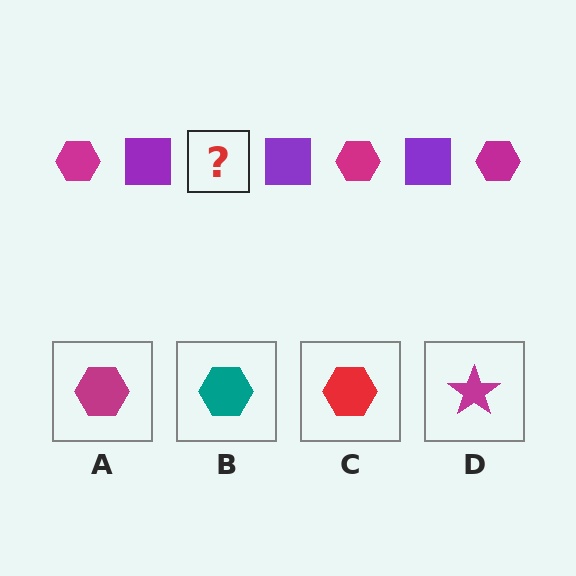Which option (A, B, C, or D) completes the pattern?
A.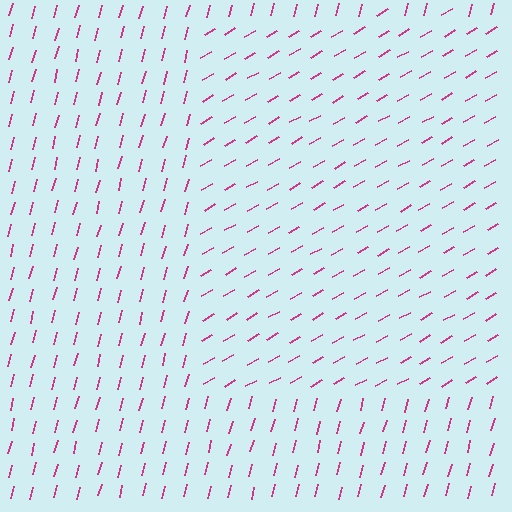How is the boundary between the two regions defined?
The boundary is defined purely by a change in line orientation (approximately 45 degrees difference). All lines are the same color and thickness.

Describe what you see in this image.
The image is filled with small magenta line segments. A rectangle region in the image has lines oriented differently from the surrounding lines, creating a visible texture boundary.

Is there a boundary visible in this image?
Yes, there is a texture boundary formed by a change in line orientation.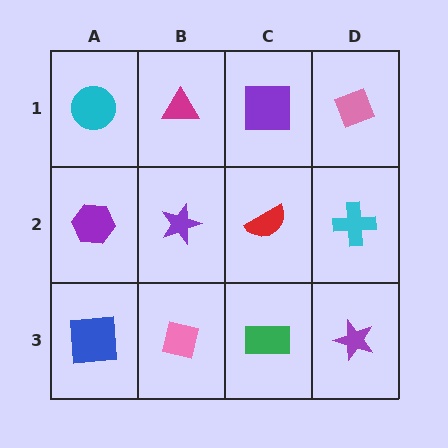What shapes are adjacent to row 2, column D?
A pink diamond (row 1, column D), a purple star (row 3, column D), a red semicircle (row 2, column C).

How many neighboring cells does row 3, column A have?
2.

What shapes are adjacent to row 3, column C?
A red semicircle (row 2, column C), a pink square (row 3, column B), a purple star (row 3, column D).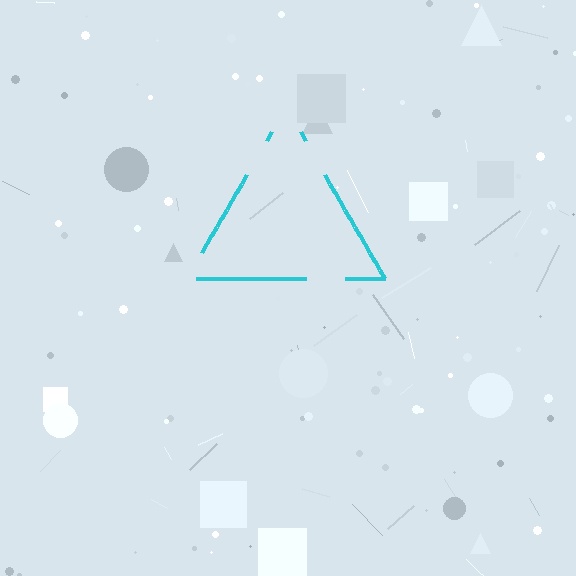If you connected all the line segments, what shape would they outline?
They would outline a triangle.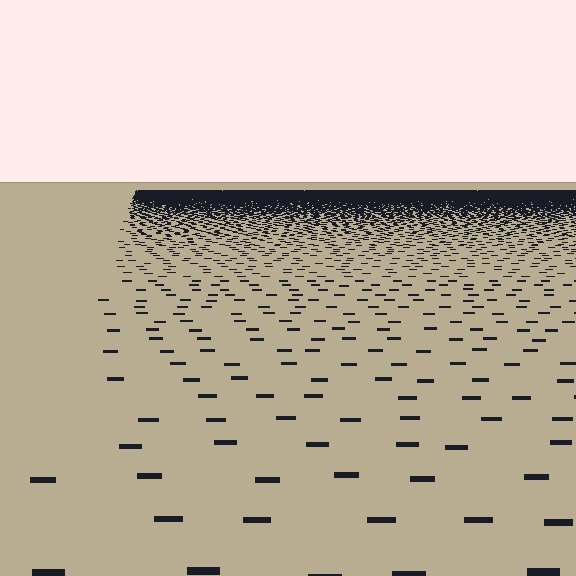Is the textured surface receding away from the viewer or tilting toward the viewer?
The surface is receding away from the viewer. Texture elements get smaller and denser toward the top.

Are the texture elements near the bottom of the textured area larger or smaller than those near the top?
Larger. Near the bottom, elements are closer to the viewer and appear at a bigger on-screen size.